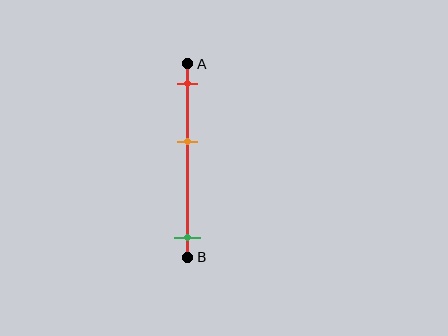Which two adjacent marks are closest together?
The red and orange marks are the closest adjacent pair.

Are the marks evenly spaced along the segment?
No, the marks are not evenly spaced.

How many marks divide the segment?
There are 3 marks dividing the segment.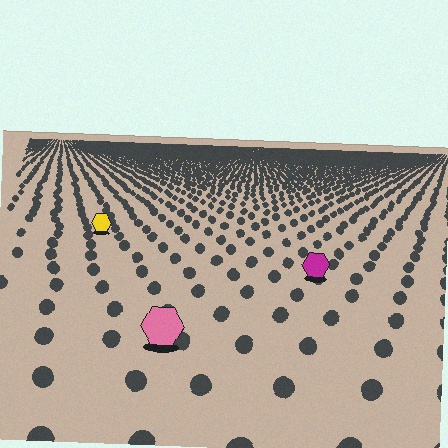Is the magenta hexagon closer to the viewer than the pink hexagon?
No. The pink hexagon is closer — you can tell from the texture gradient: the ground texture is coarser near it.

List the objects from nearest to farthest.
From nearest to farthest: the pink hexagon, the magenta hexagon, the yellow hexagon.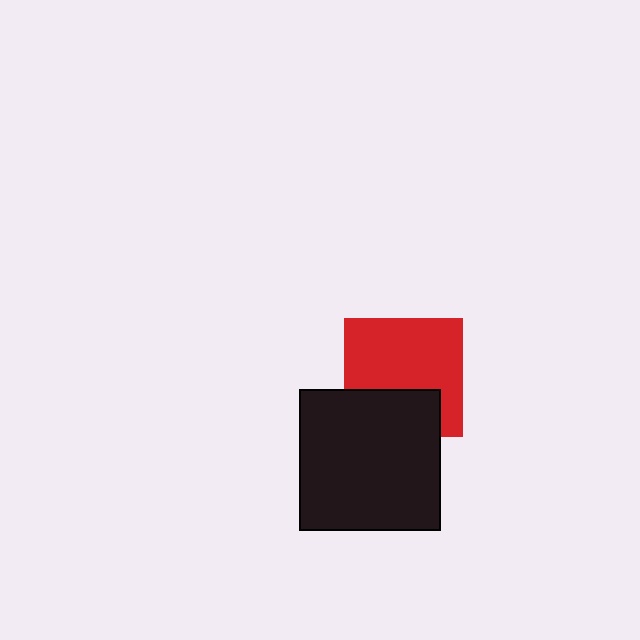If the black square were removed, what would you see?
You would see the complete red square.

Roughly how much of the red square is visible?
Most of it is visible (roughly 67%).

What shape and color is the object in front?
The object in front is a black square.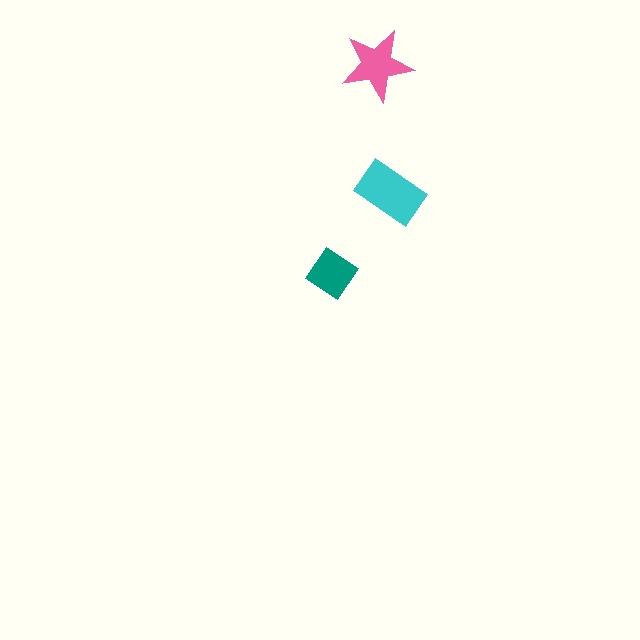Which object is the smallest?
The teal diamond.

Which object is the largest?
The cyan rectangle.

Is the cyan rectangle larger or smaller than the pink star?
Larger.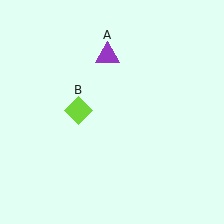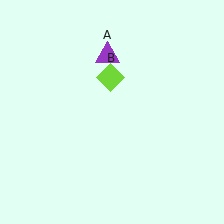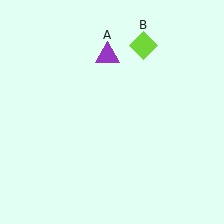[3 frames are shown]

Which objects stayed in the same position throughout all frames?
Purple triangle (object A) remained stationary.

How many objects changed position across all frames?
1 object changed position: lime diamond (object B).